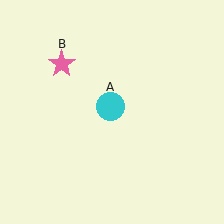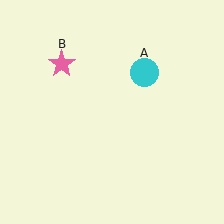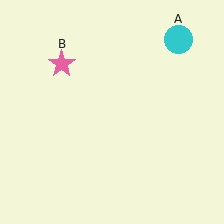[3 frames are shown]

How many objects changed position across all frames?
1 object changed position: cyan circle (object A).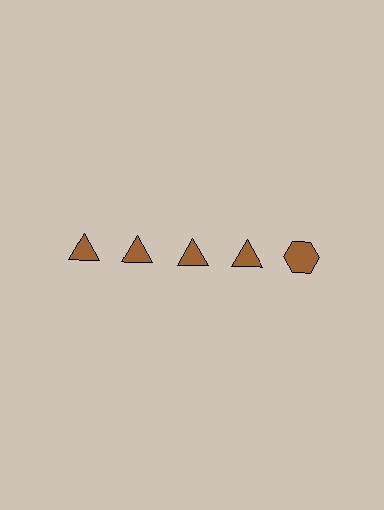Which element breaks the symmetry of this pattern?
The brown hexagon in the top row, rightmost column breaks the symmetry. All other shapes are brown triangles.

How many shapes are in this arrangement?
There are 5 shapes arranged in a grid pattern.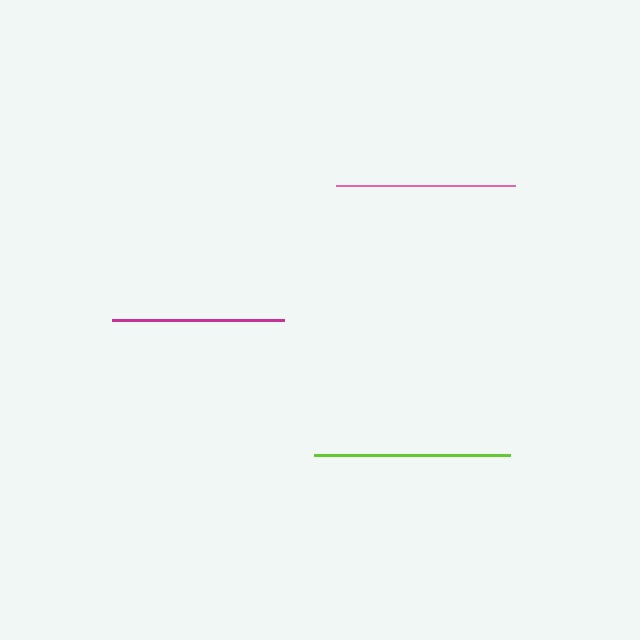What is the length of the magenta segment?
The magenta segment is approximately 172 pixels long.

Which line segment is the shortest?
The magenta line is the shortest at approximately 172 pixels.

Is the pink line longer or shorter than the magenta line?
The pink line is longer than the magenta line.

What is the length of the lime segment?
The lime segment is approximately 196 pixels long.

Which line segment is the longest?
The lime line is the longest at approximately 196 pixels.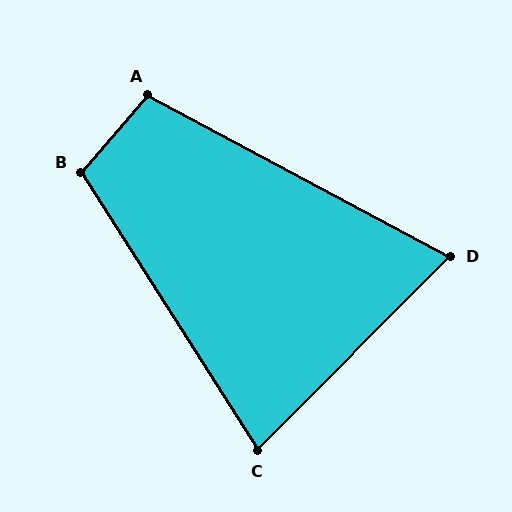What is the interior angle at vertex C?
Approximately 77 degrees (acute).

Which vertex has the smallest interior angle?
D, at approximately 73 degrees.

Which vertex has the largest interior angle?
B, at approximately 107 degrees.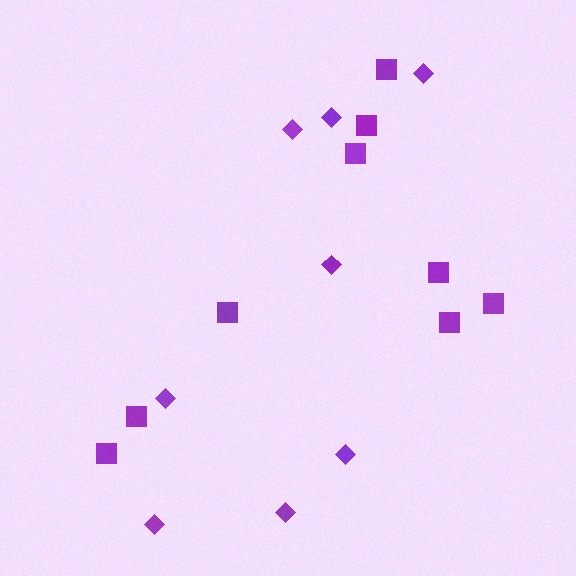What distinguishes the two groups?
There are 2 groups: one group of squares (9) and one group of diamonds (8).